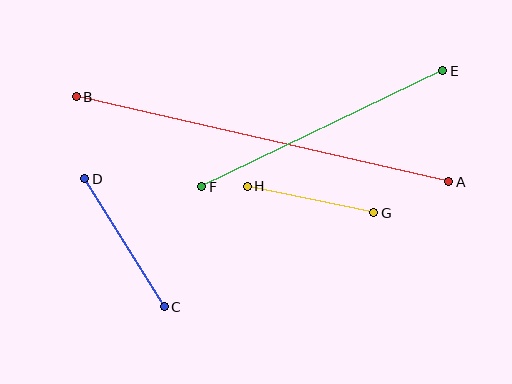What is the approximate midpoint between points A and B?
The midpoint is at approximately (262, 139) pixels.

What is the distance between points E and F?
The distance is approximately 268 pixels.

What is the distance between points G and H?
The distance is approximately 130 pixels.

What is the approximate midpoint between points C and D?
The midpoint is at approximately (124, 243) pixels.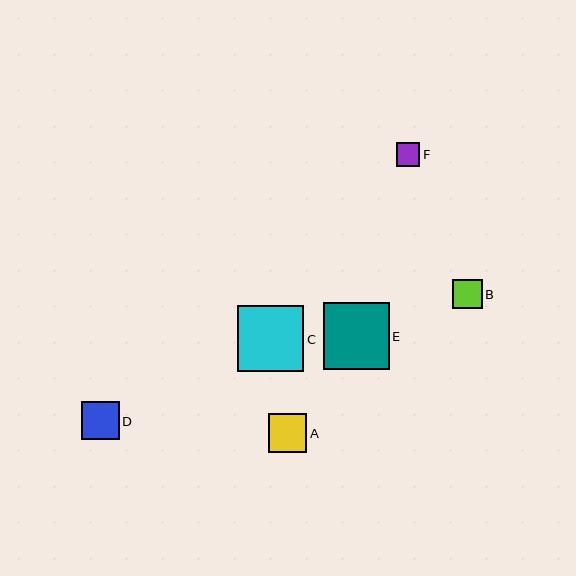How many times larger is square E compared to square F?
Square E is approximately 2.8 times the size of square F.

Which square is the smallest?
Square F is the smallest with a size of approximately 23 pixels.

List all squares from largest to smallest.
From largest to smallest: E, C, A, D, B, F.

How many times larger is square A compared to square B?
Square A is approximately 1.3 times the size of square B.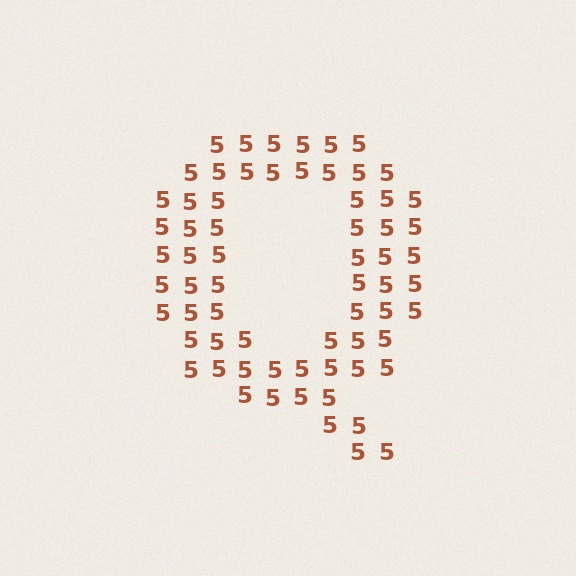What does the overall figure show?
The overall figure shows the letter Q.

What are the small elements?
The small elements are digit 5's.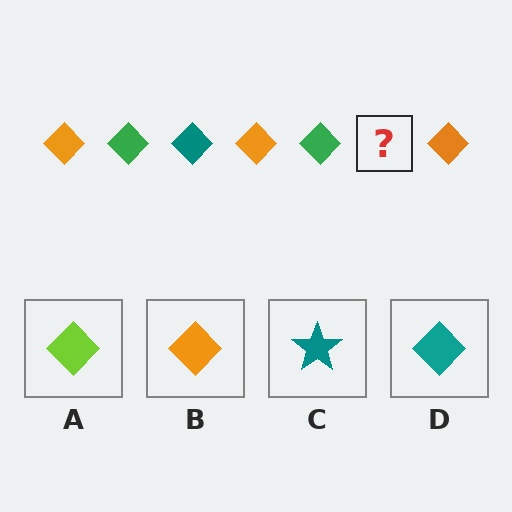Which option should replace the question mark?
Option D.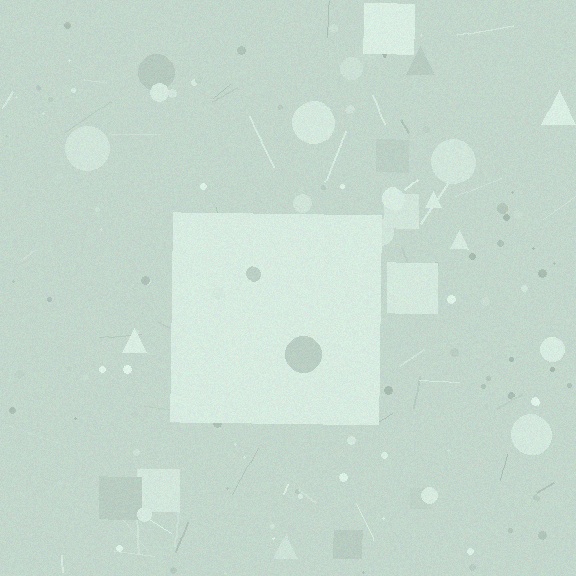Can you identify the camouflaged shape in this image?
The camouflaged shape is a square.